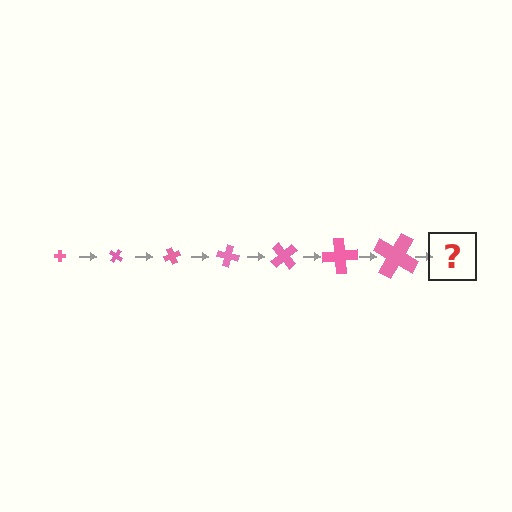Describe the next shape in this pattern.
It should be a cross, larger than the previous one and rotated 245 degrees from the start.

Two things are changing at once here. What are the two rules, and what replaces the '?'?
The two rules are that the cross grows larger each step and it rotates 35 degrees each step. The '?' should be a cross, larger than the previous one and rotated 245 degrees from the start.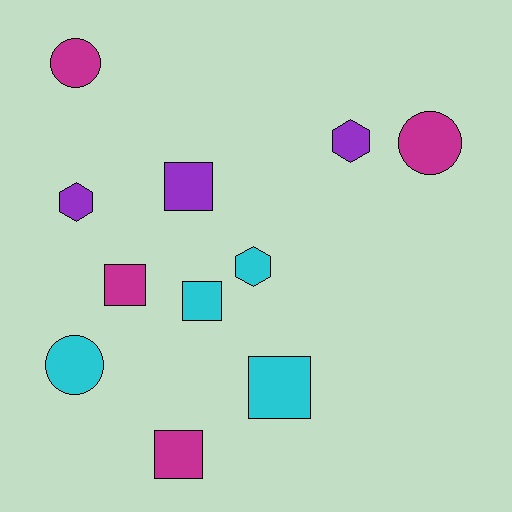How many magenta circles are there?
There are 2 magenta circles.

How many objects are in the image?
There are 11 objects.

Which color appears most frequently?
Magenta, with 4 objects.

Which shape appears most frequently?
Square, with 5 objects.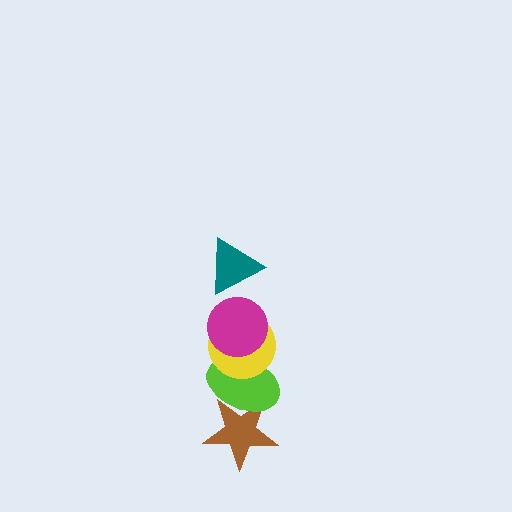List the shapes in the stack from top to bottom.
From top to bottom: the teal triangle, the magenta circle, the yellow circle, the lime ellipse, the brown star.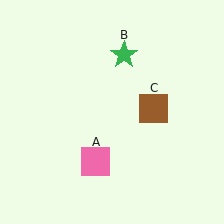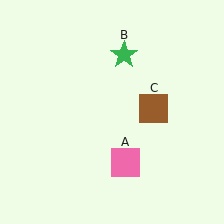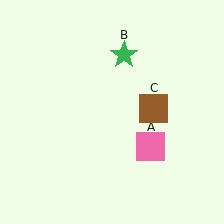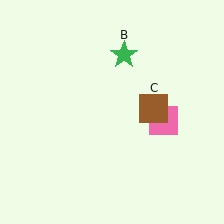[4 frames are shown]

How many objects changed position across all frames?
1 object changed position: pink square (object A).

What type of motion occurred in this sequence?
The pink square (object A) rotated counterclockwise around the center of the scene.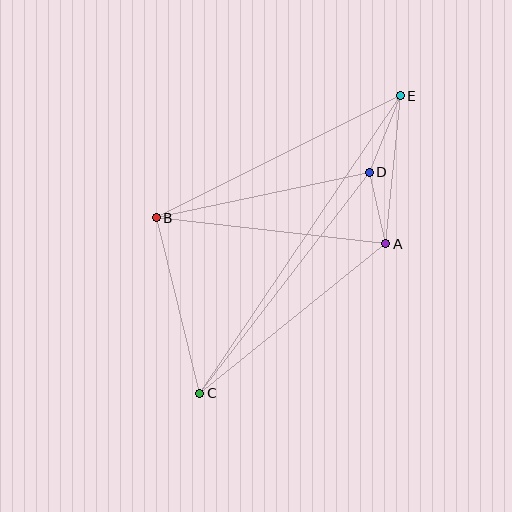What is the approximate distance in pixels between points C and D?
The distance between C and D is approximately 279 pixels.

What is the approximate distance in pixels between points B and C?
The distance between B and C is approximately 181 pixels.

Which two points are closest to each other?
Points A and D are closest to each other.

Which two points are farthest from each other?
Points C and E are farthest from each other.